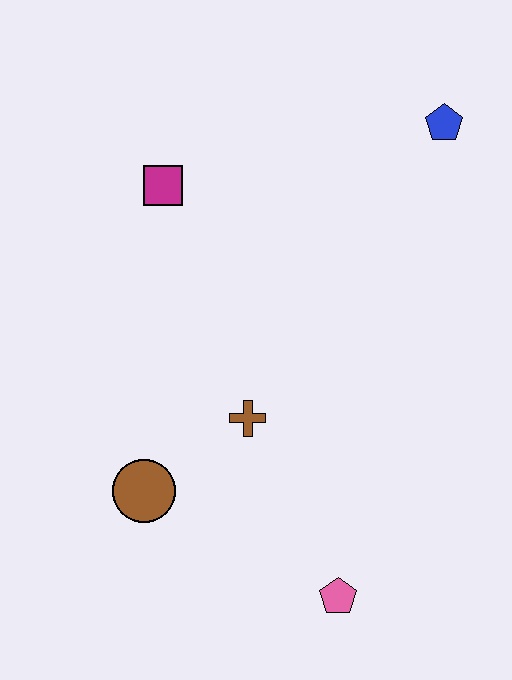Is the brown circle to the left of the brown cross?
Yes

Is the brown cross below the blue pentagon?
Yes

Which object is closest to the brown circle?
The brown cross is closest to the brown circle.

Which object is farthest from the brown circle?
The blue pentagon is farthest from the brown circle.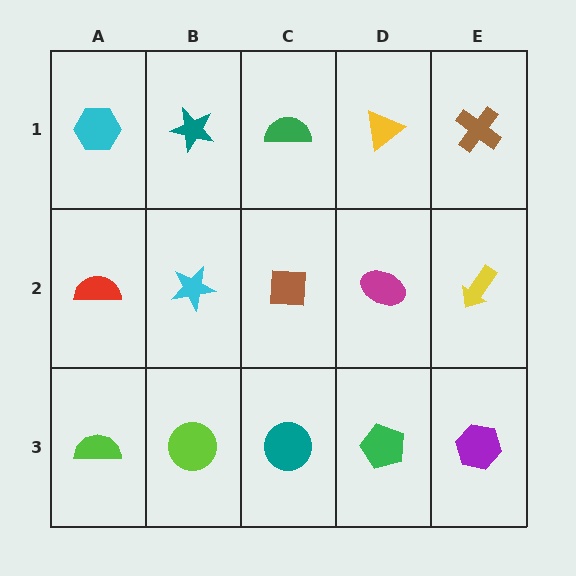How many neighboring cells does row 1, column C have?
3.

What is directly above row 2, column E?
A brown cross.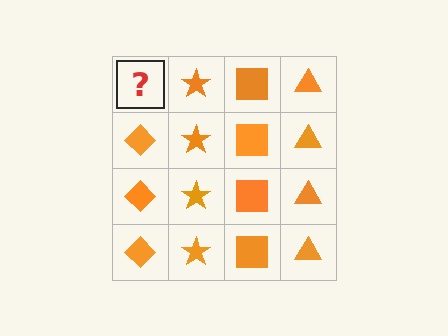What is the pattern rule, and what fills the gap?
The rule is that each column has a consistent shape. The gap should be filled with an orange diamond.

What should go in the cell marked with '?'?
The missing cell should contain an orange diamond.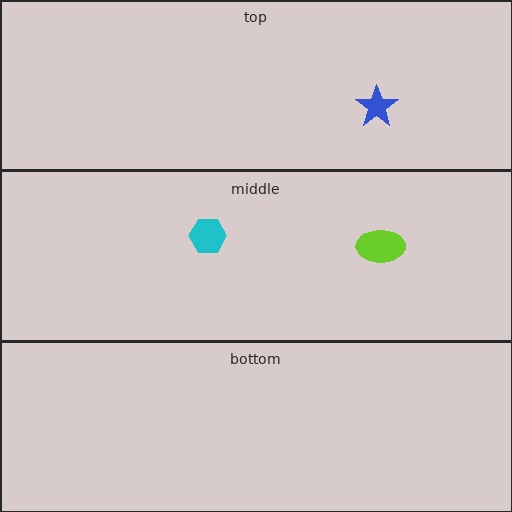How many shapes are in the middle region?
2.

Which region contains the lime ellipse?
The middle region.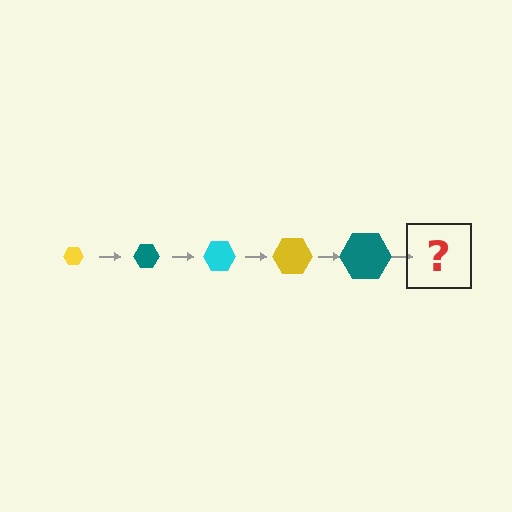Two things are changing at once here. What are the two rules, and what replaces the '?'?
The two rules are that the hexagon grows larger each step and the color cycles through yellow, teal, and cyan. The '?' should be a cyan hexagon, larger than the previous one.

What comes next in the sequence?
The next element should be a cyan hexagon, larger than the previous one.